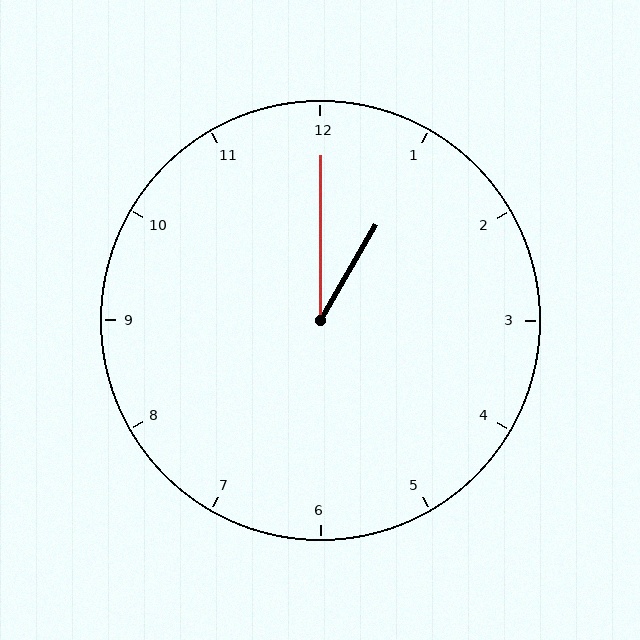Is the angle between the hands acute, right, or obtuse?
It is acute.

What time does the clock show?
1:00.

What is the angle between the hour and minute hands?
Approximately 30 degrees.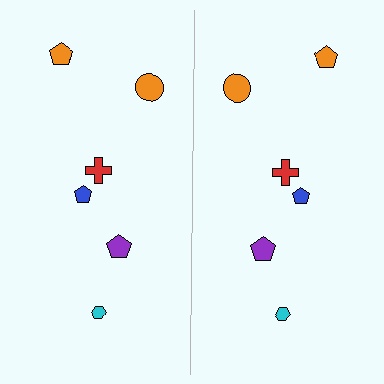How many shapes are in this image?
There are 12 shapes in this image.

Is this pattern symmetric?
Yes, this pattern has bilateral (reflection) symmetry.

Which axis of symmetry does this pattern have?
The pattern has a vertical axis of symmetry running through the center of the image.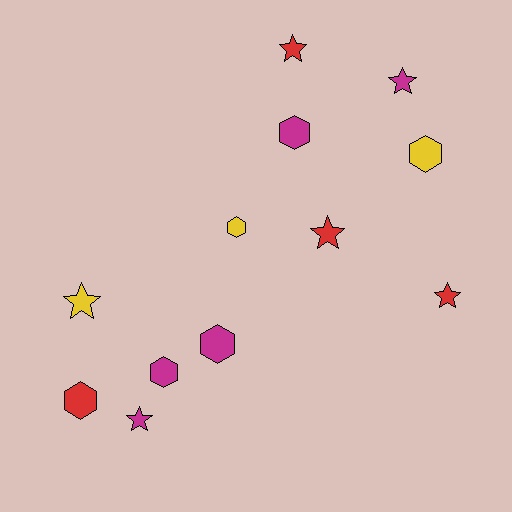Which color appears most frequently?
Magenta, with 5 objects.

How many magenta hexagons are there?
There are 3 magenta hexagons.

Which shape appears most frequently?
Hexagon, with 6 objects.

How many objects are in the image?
There are 12 objects.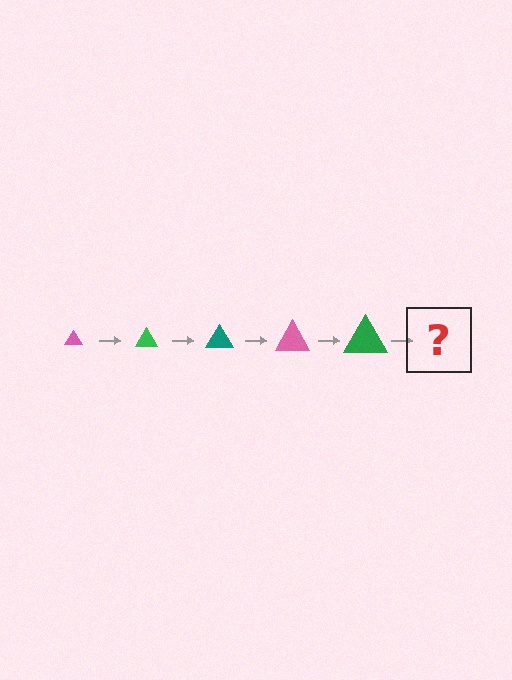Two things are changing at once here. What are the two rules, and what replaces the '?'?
The two rules are that the triangle grows larger each step and the color cycles through pink, green, and teal. The '?' should be a teal triangle, larger than the previous one.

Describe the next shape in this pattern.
It should be a teal triangle, larger than the previous one.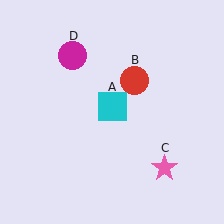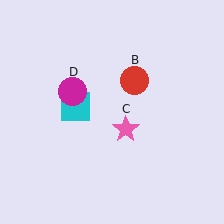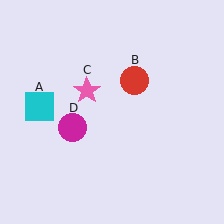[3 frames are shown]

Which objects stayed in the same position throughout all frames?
Red circle (object B) remained stationary.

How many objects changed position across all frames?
3 objects changed position: cyan square (object A), pink star (object C), magenta circle (object D).